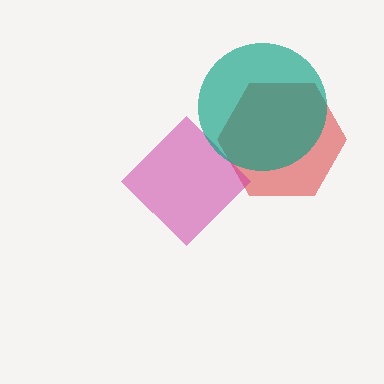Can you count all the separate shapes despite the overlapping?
Yes, there are 3 separate shapes.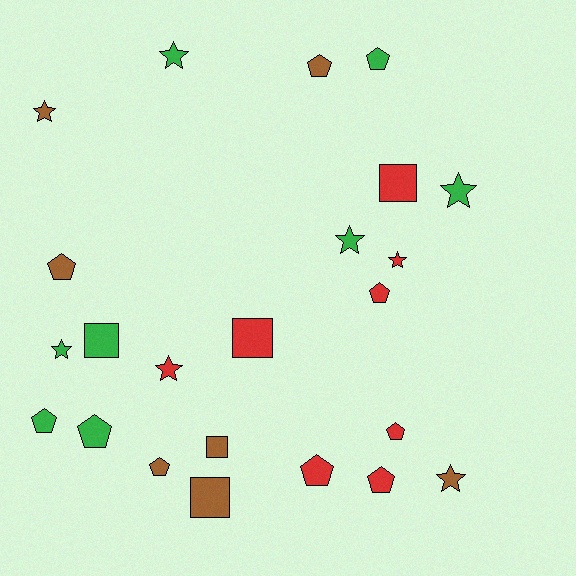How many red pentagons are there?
There are 4 red pentagons.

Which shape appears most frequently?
Pentagon, with 10 objects.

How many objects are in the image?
There are 23 objects.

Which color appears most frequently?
Red, with 8 objects.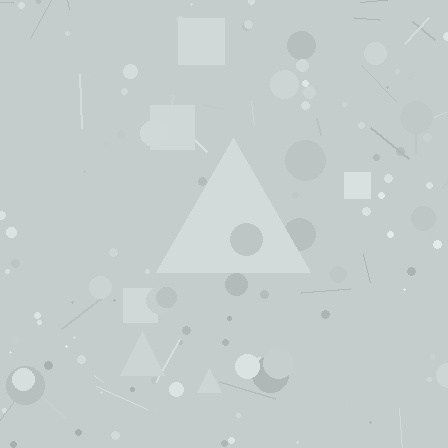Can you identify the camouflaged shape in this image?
The camouflaged shape is a triangle.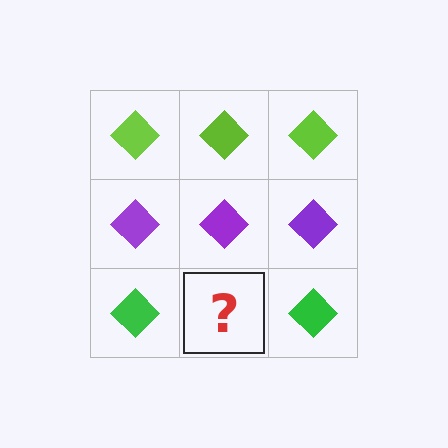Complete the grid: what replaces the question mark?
The question mark should be replaced with a green diamond.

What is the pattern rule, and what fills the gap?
The rule is that each row has a consistent color. The gap should be filled with a green diamond.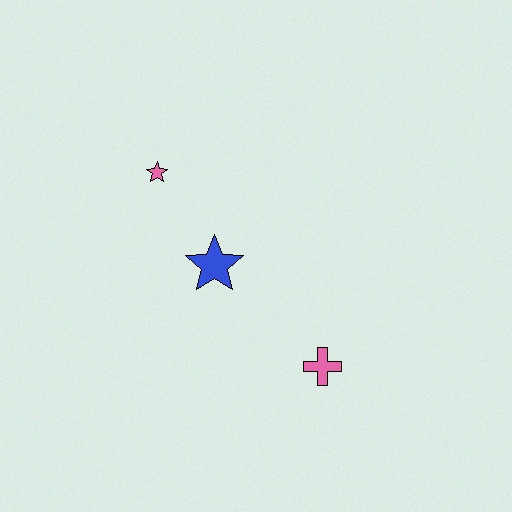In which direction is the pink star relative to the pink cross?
The pink star is above the pink cross.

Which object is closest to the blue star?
The pink star is closest to the blue star.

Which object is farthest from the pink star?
The pink cross is farthest from the pink star.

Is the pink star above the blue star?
Yes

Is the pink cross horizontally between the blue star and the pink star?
No